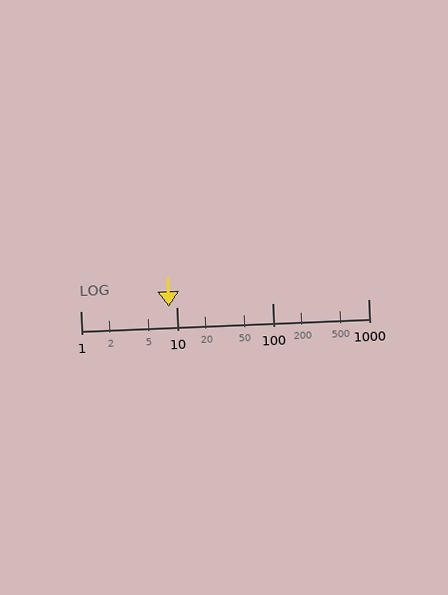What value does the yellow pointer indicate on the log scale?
The pointer indicates approximately 8.3.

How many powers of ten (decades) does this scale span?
The scale spans 3 decades, from 1 to 1000.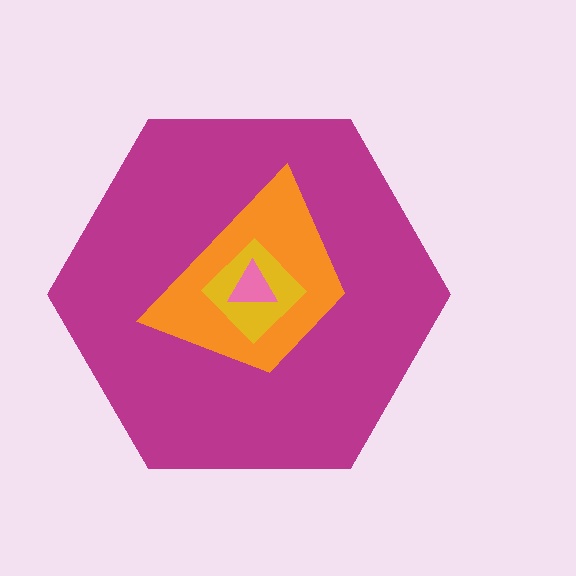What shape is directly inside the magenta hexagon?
The orange trapezoid.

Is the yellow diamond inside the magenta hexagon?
Yes.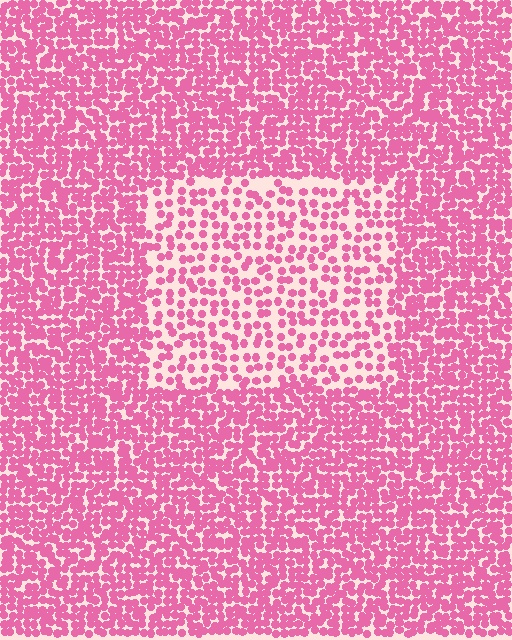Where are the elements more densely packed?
The elements are more densely packed outside the rectangle boundary.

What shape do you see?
I see a rectangle.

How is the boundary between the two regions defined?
The boundary is defined by a change in element density (approximately 2.0x ratio). All elements are the same color, size, and shape.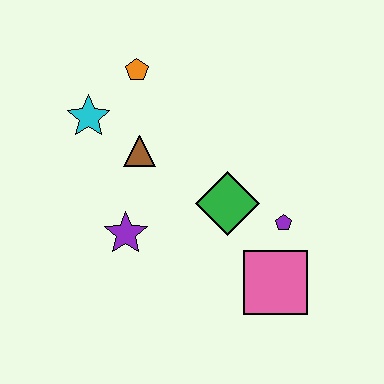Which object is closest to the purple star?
The brown triangle is closest to the purple star.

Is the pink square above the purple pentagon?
No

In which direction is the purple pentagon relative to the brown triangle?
The purple pentagon is to the right of the brown triangle.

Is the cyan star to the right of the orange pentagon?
No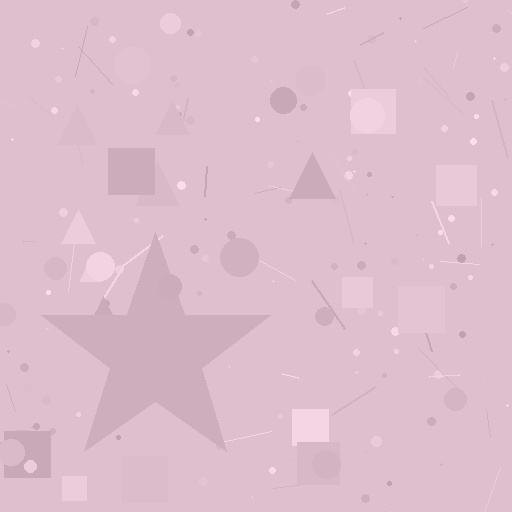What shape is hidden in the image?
A star is hidden in the image.